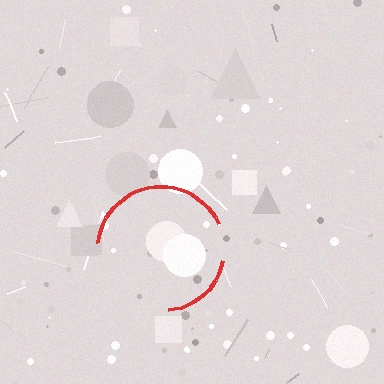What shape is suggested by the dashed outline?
The dashed outline suggests a circle.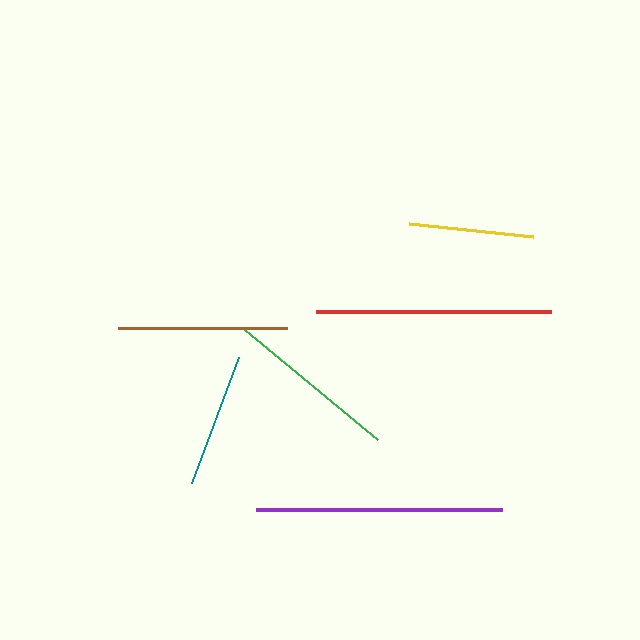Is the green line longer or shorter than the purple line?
The purple line is longer than the green line.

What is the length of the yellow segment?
The yellow segment is approximately 125 pixels long.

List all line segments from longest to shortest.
From longest to shortest: purple, red, green, brown, teal, yellow.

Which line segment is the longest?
The purple line is the longest at approximately 246 pixels.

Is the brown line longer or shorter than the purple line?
The purple line is longer than the brown line.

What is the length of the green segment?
The green segment is approximately 172 pixels long.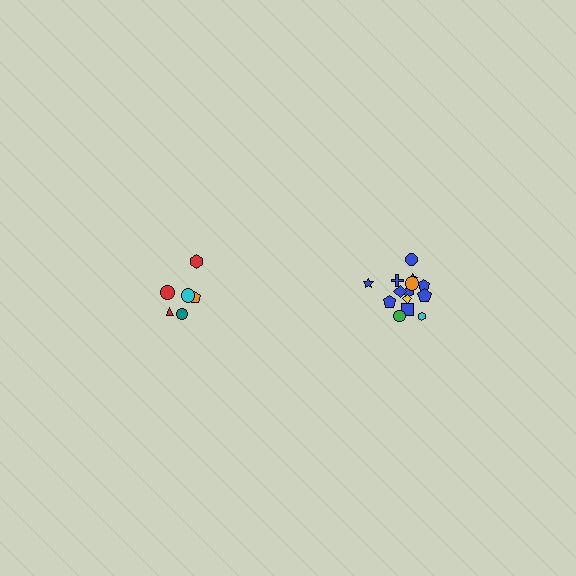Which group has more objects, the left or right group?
The right group.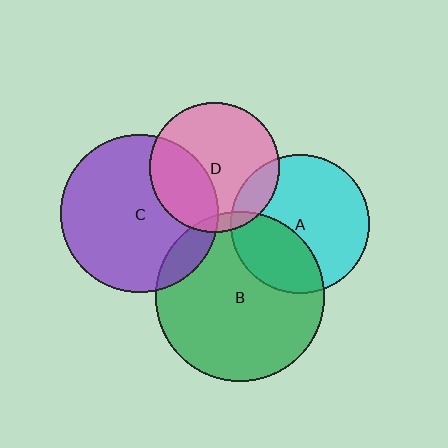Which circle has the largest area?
Circle B (green).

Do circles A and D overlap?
Yes.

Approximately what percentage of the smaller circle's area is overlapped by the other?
Approximately 15%.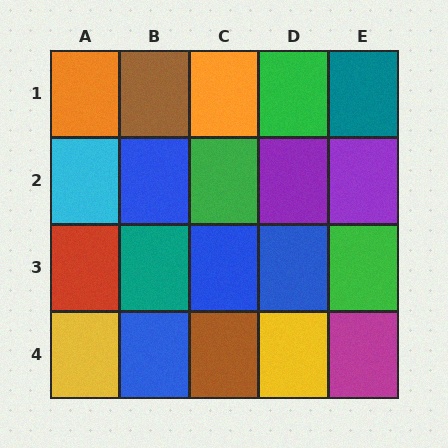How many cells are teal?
2 cells are teal.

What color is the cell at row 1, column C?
Orange.